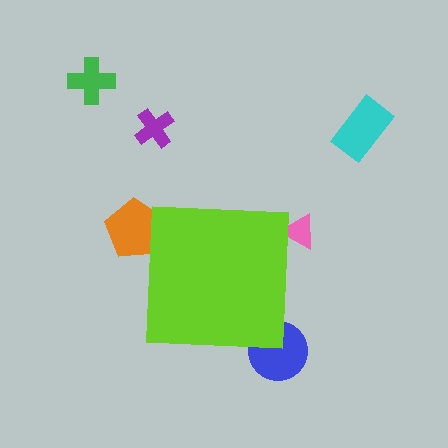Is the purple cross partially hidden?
No, the purple cross is fully visible.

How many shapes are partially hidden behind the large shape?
3 shapes are partially hidden.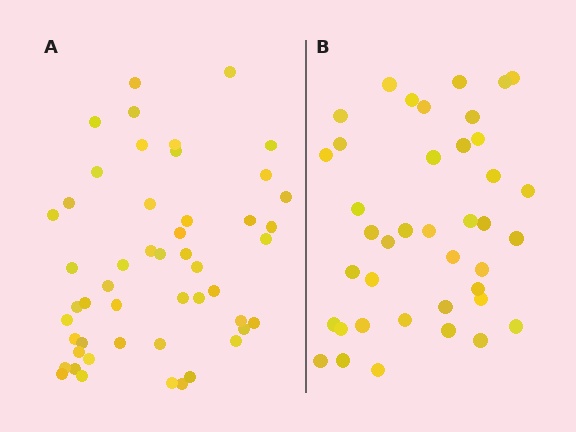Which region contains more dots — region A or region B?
Region A (the left region) has more dots.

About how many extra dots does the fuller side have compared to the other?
Region A has roughly 10 or so more dots than region B.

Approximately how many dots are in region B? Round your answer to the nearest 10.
About 40 dots.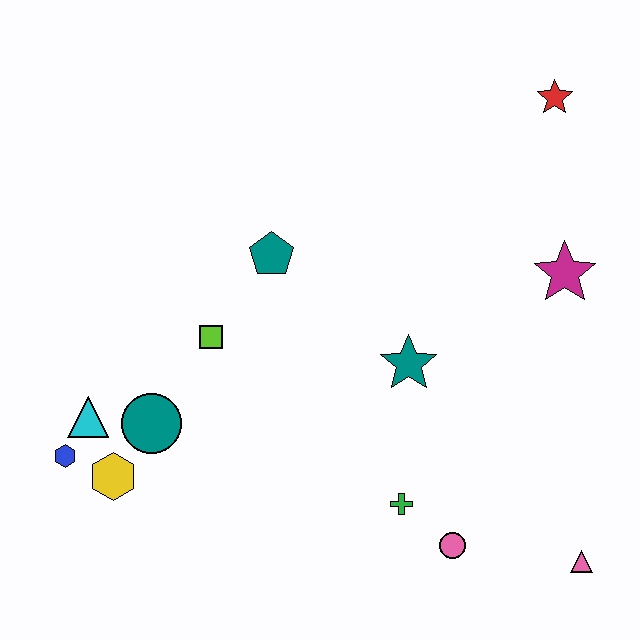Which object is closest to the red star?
The magenta star is closest to the red star.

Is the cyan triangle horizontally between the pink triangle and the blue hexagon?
Yes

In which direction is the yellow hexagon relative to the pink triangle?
The yellow hexagon is to the left of the pink triangle.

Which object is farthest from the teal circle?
The red star is farthest from the teal circle.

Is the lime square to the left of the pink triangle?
Yes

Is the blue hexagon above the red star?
No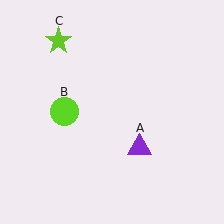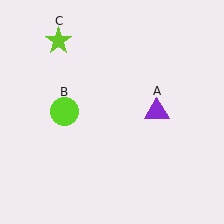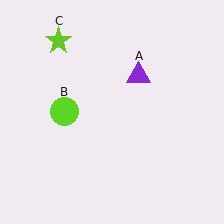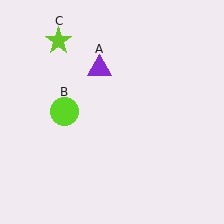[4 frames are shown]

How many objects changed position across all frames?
1 object changed position: purple triangle (object A).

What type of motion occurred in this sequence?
The purple triangle (object A) rotated counterclockwise around the center of the scene.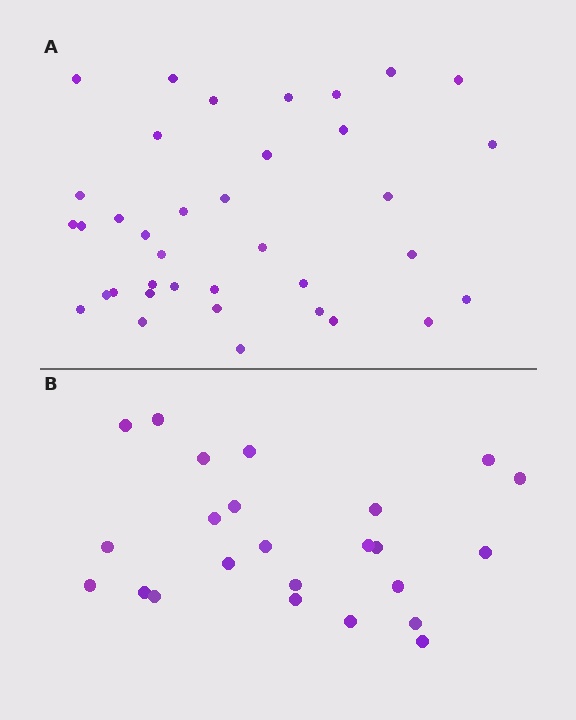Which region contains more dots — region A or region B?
Region A (the top region) has more dots.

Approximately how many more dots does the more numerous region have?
Region A has approximately 15 more dots than region B.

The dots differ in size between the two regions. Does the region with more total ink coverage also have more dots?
No. Region B has more total ink coverage because its dots are larger, but region A actually contains more individual dots. Total area can be misleading — the number of items is what matters here.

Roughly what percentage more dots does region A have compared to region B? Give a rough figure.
About 55% more.